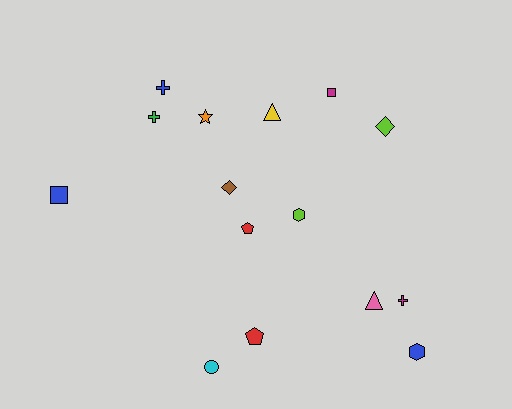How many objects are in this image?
There are 15 objects.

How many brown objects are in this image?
There is 1 brown object.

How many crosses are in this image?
There are 3 crosses.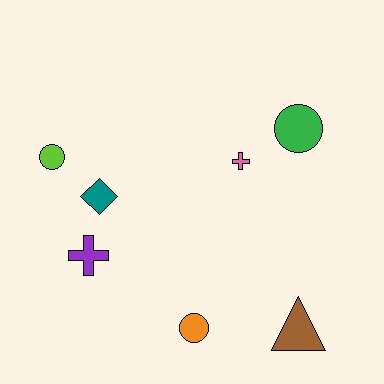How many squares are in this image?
There are no squares.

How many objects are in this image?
There are 7 objects.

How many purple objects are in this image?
There is 1 purple object.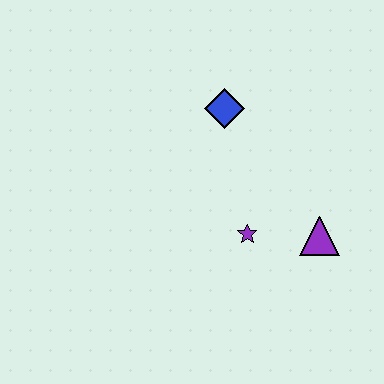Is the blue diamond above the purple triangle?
Yes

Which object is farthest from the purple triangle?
The blue diamond is farthest from the purple triangle.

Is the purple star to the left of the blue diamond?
No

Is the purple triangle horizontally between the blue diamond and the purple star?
No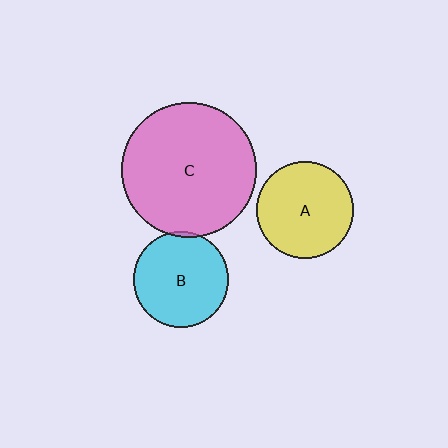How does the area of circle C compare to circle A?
Approximately 1.9 times.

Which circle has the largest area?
Circle C (pink).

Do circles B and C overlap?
Yes.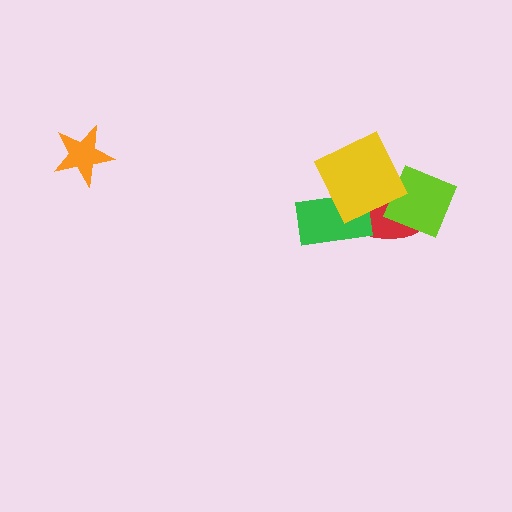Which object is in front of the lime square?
The yellow diamond is in front of the lime square.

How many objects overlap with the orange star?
0 objects overlap with the orange star.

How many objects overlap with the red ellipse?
3 objects overlap with the red ellipse.